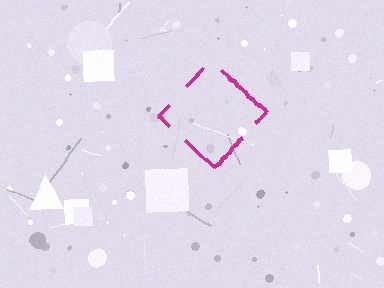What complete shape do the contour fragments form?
The contour fragments form a diamond.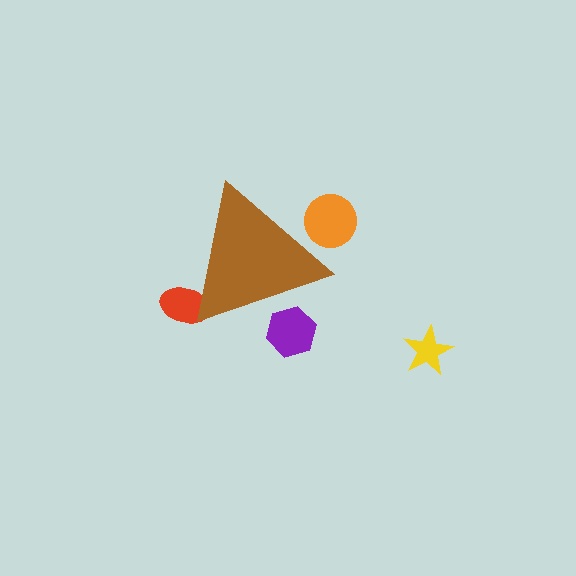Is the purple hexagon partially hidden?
Yes, the purple hexagon is partially hidden behind the brown triangle.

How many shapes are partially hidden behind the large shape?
3 shapes are partially hidden.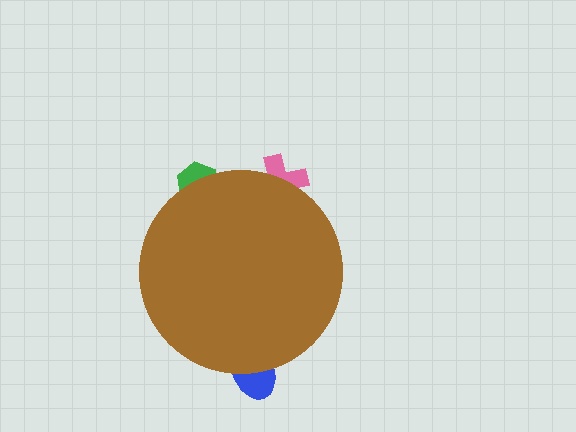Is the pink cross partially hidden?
Yes, the pink cross is partially hidden behind the brown circle.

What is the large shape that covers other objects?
A brown circle.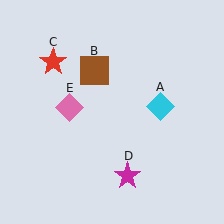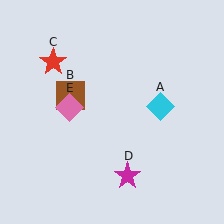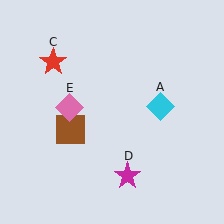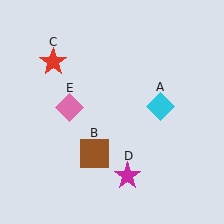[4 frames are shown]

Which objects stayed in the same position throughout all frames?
Cyan diamond (object A) and red star (object C) and magenta star (object D) and pink diamond (object E) remained stationary.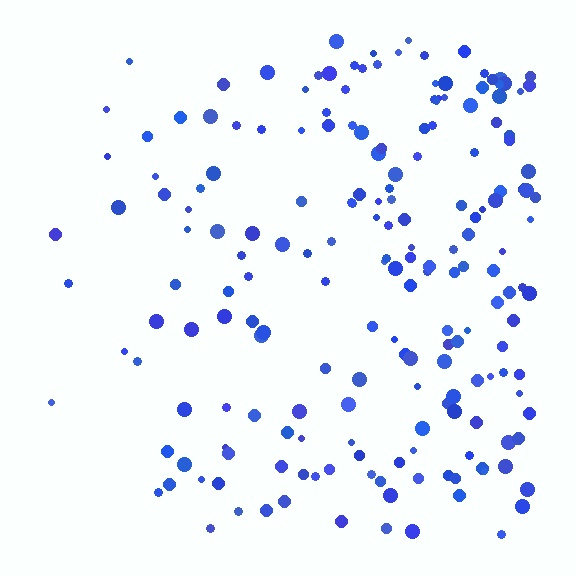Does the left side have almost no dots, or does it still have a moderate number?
Still a moderate number, just noticeably fewer than the right.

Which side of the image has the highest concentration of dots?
The right.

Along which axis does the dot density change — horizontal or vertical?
Horizontal.